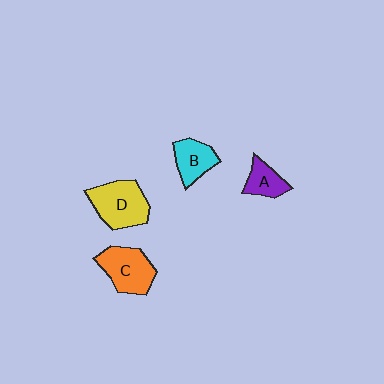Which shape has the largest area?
Shape D (yellow).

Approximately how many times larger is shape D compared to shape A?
Approximately 1.9 times.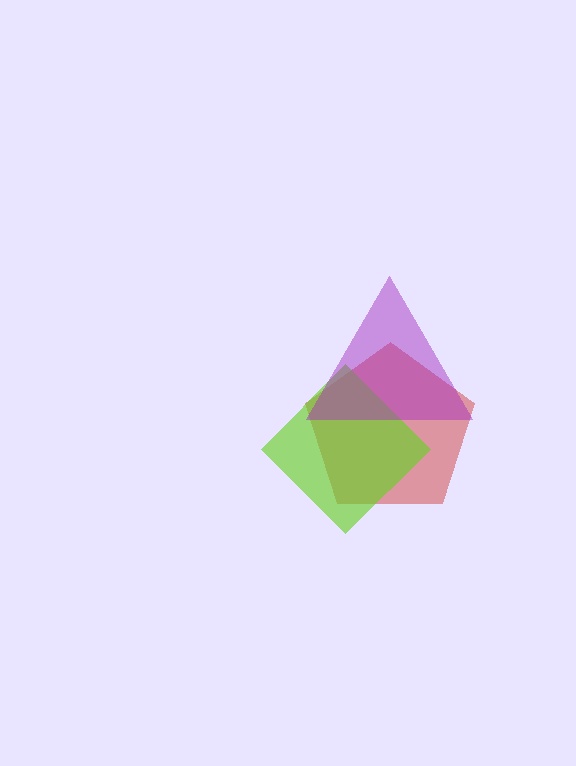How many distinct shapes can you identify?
There are 3 distinct shapes: a red pentagon, a lime diamond, a purple triangle.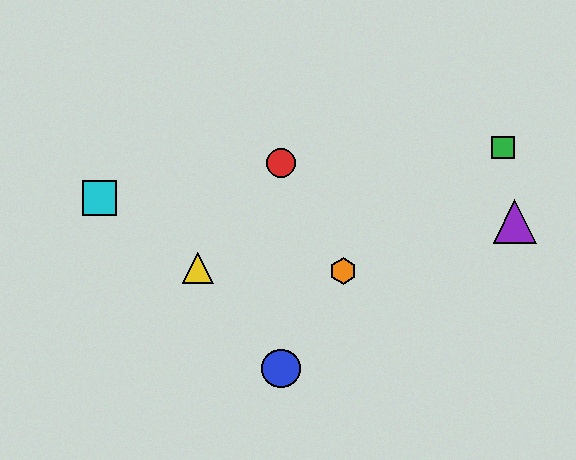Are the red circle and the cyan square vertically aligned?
No, the red circle is at x≈281 and the cyan square is at x≈100.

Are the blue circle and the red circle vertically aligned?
Yes, both are at x≈281.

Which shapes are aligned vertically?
The red circle, the blue circle are aligned vertically.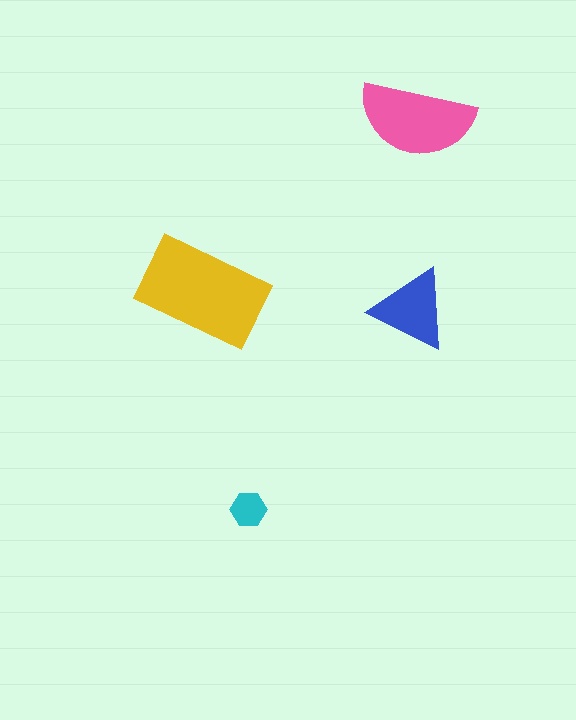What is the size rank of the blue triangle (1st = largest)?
3rd.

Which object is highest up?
The pink semicircle is topmost.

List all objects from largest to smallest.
The yellow rectangle, the pink semicircle, the blue triangle, the cyan hexagon.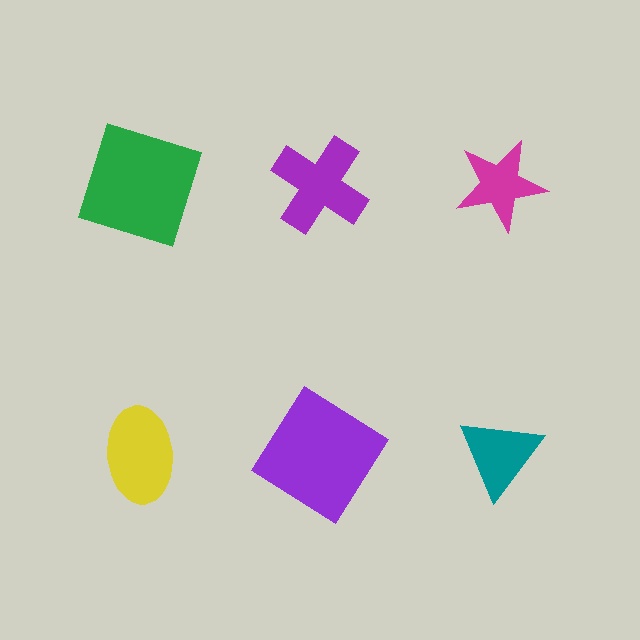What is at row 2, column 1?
A yellow ellipse.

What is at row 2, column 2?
A purple diamond.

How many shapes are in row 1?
3 shapes.